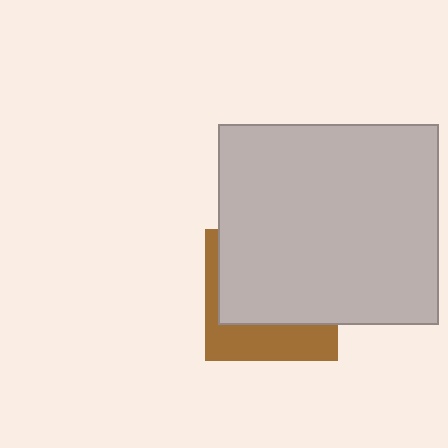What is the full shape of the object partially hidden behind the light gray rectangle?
The partially hidden object is a brown square.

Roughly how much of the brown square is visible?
A small part of it is visible (roughly 34%).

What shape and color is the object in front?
The object in front is a light gray rectangle.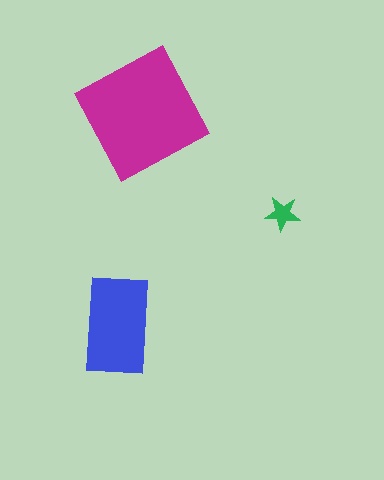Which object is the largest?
The magenta square.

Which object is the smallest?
The green star.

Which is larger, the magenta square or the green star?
The magenta square.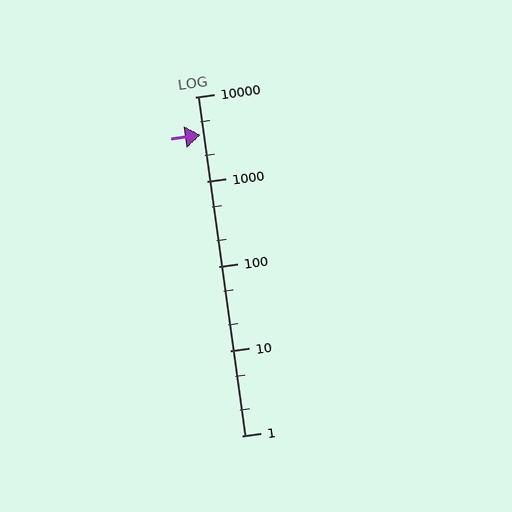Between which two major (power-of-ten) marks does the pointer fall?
The pointer is between 1000 and 10000.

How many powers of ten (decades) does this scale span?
The scale spans 4 decades, from 1 to 10000.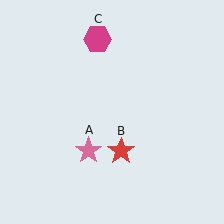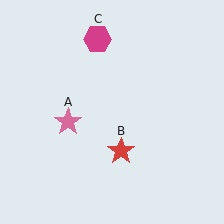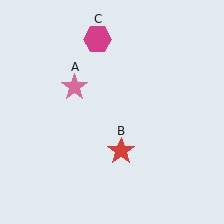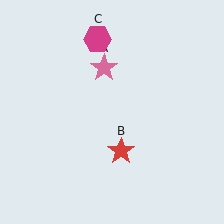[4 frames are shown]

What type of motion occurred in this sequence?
The pink star (object A) rotated clockwise around the center of the scene.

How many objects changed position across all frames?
1 object changed position: pink star (object A).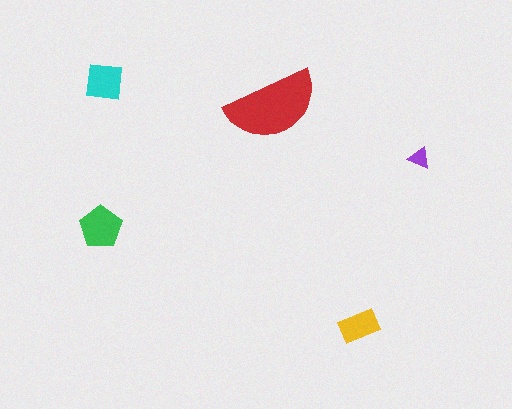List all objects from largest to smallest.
The red semicircle, the green pentagon, the cyan square, the yellow rectangle, the purple triangle.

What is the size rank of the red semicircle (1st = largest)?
1st.